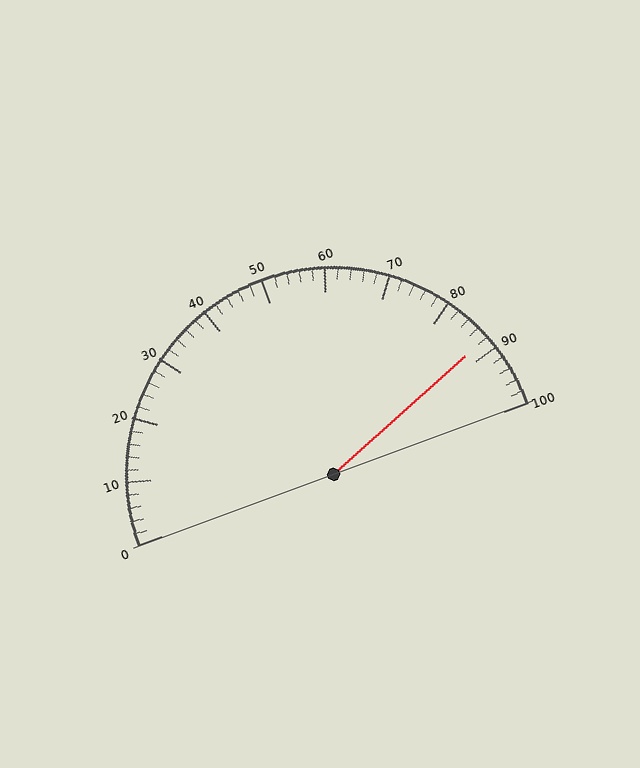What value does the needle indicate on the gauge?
The needle indicates approximately 88.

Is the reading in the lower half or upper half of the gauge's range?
The reading is in the upper half of the range (0 to 100).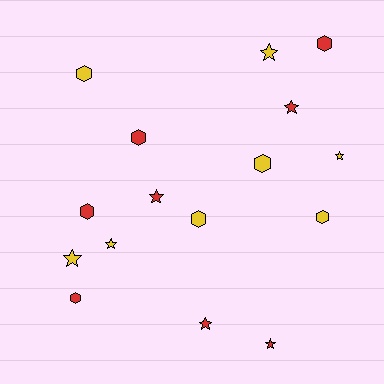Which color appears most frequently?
Red, with 8 objects.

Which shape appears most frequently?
Star, with 8 objects.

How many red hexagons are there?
There are 4 red hexagons.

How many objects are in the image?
There are 16 objects.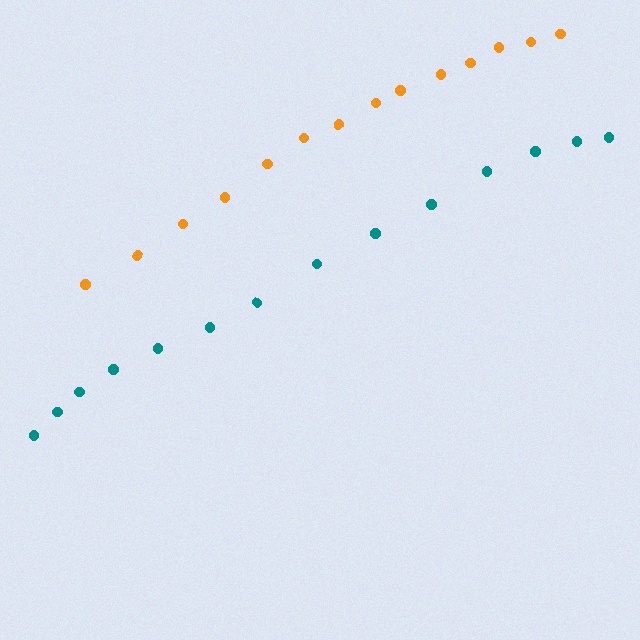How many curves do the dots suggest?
There are 2 distinct paths.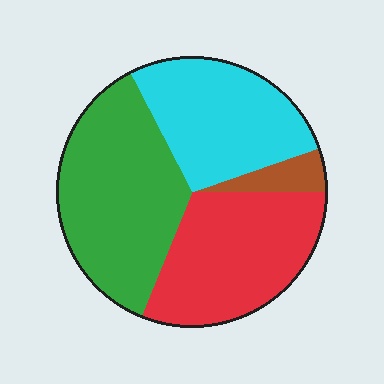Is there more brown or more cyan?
Cyan.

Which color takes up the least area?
Brown, at roughly 5%.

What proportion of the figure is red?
Red takes up about one third (1/3) of the figure.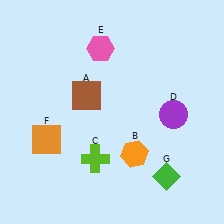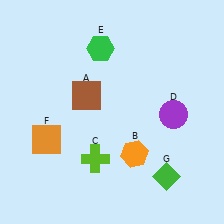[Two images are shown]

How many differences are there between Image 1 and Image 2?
There is 1 difference between the two images.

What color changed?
The hexagon (E) changed from pink in Image 1 to green in Image 2.